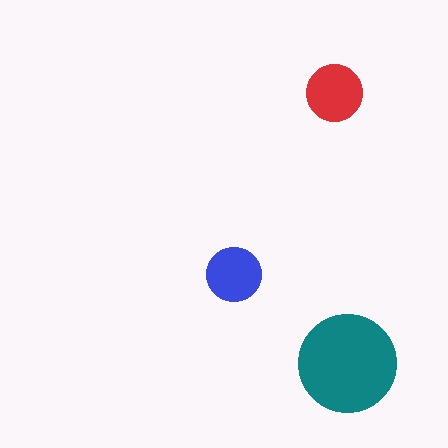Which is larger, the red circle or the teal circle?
The teal one.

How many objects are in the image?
There are 3 objects in the image.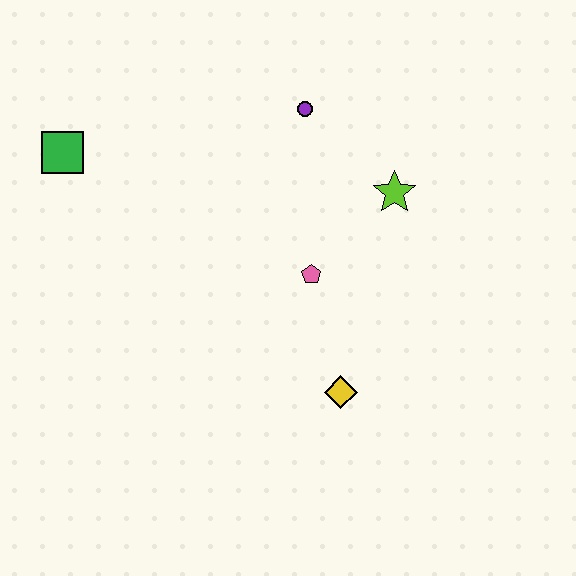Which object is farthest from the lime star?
The green square is farthest from the lime star.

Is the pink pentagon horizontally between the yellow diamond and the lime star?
No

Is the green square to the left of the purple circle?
Yes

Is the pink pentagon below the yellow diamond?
No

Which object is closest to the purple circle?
The lime star is closest to the purple circle.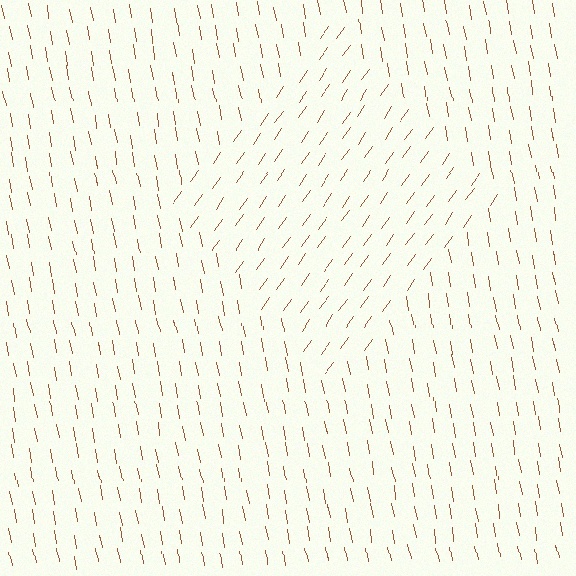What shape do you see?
I see a diamond.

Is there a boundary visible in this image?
Yes, there is a texture boundary formed by a change in line orientation.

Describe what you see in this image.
The image is filled with small brown line segments. A diamond region in the image has lines oriented differently from the surrounding lines, creating a visible texture boundary.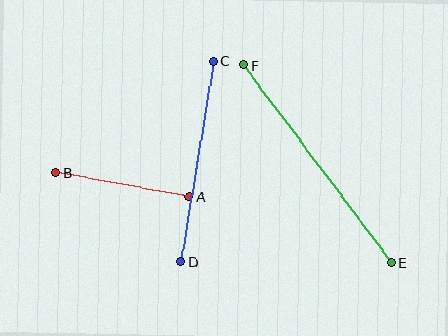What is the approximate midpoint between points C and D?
The midpoint is at approximately (197, 161) pixels.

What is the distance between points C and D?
The distance is approximately 204 pixels.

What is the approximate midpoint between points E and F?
The midpoint is at approximately (318, 164) pixels.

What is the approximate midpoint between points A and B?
The midpoint is at approximately (123, 185) pixels.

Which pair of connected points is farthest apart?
Points E and F are farthest apart.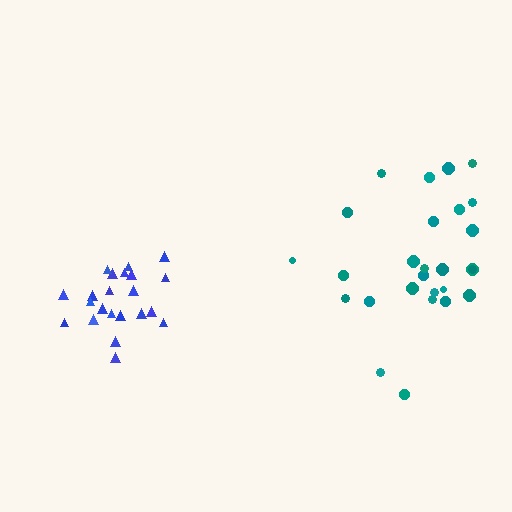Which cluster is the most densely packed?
Blue.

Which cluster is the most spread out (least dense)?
Teal.